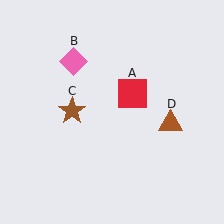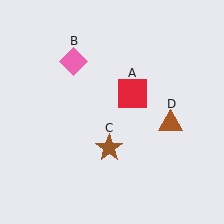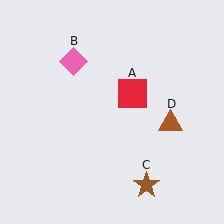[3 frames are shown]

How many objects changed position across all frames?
1 object changed position: brown star (object C).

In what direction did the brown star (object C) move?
The brown star (object C) moved down and to the right.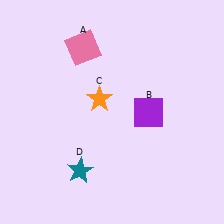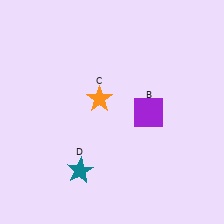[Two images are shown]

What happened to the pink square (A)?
The pink square (A) was removed in Image 2. It was in the top-left area of Image 1.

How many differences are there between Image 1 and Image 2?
There is 1 difference between the two images.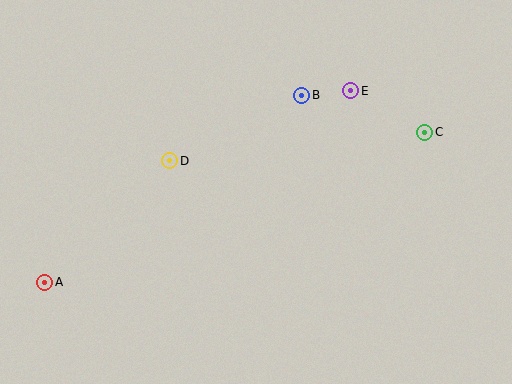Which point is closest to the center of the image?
Point D at (170, 161) is closest to the center.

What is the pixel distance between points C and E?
The distance between C and E is 85 pixels.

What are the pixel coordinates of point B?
Point B is at (302, 95).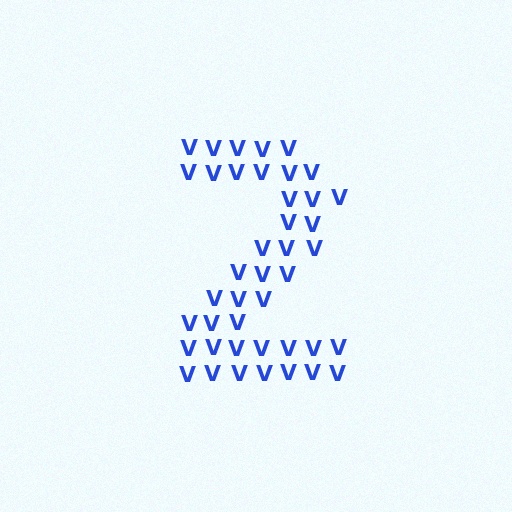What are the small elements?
The small elements are letter V's.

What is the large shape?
The large shape is the digit 2.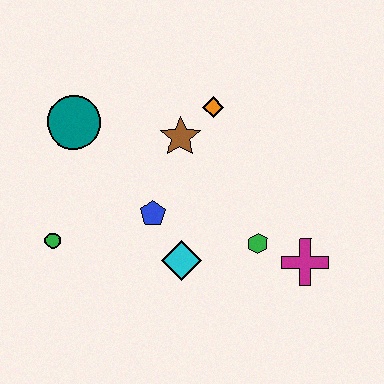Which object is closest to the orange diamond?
The brown star is closest to the orange diamond.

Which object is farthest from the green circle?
The magenta cross is farthest from the green circle.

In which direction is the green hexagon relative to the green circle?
The green hexagon is to the right of the green circle.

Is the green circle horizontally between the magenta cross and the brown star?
No